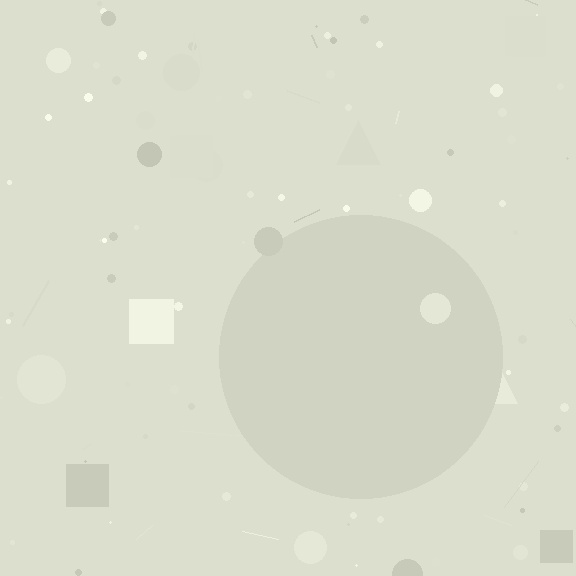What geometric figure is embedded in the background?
A circle is embedded in the background.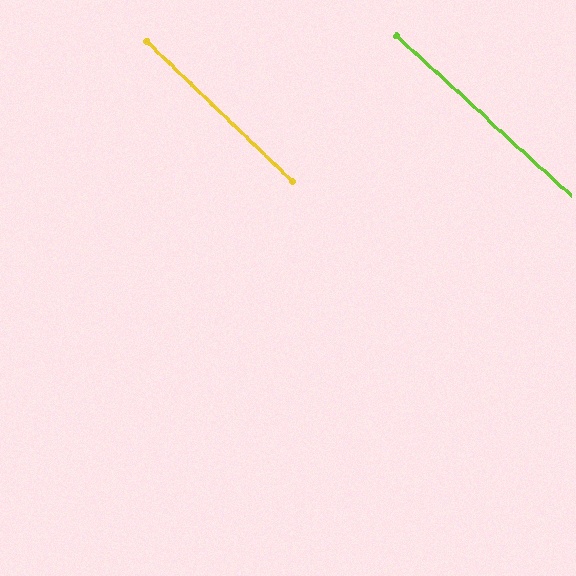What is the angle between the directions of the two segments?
Approximately 2 degrees.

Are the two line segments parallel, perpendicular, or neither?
Parallel — their directions differ by only 1.6°.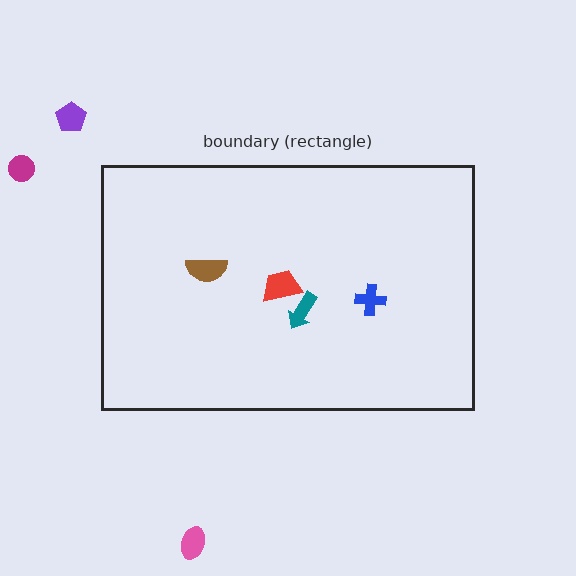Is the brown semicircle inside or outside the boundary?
Inside.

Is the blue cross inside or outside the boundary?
Inside.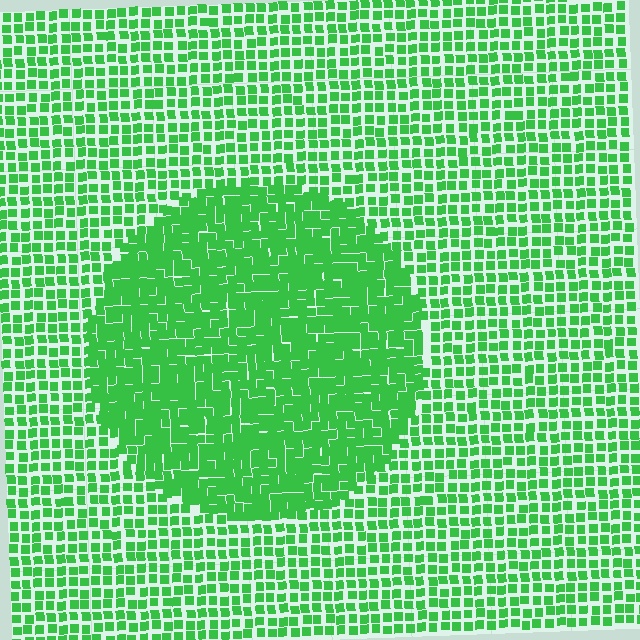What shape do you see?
I see a circle.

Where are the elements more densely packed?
The elements are more densely packed inside the circle boundary.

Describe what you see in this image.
The image contains small green elements arranged at two different densities. A circle-shaped region is visible where the elements are more densely packed than the surrounding area.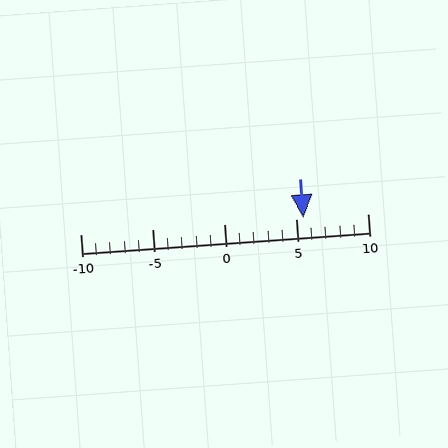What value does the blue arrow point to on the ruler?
The blue arrow points to approximately 6.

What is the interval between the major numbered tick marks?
The major tick marks are spaced 5 units apart.